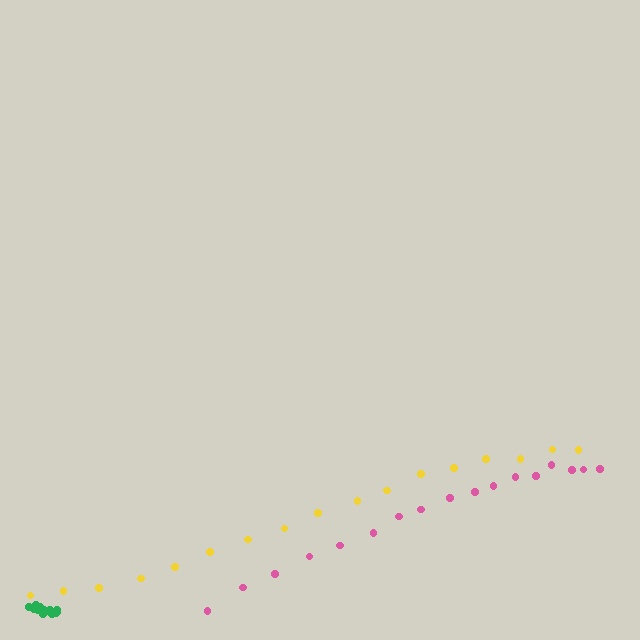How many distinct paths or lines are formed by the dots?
There are 3 distinct paths.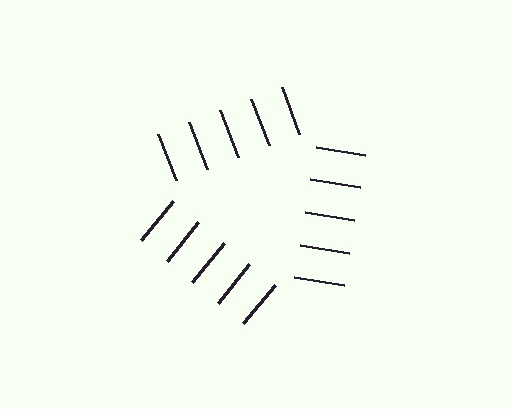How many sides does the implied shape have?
3 sides — the line-ends trace a triangle.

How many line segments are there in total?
15 — 5 along each of the 3 edges.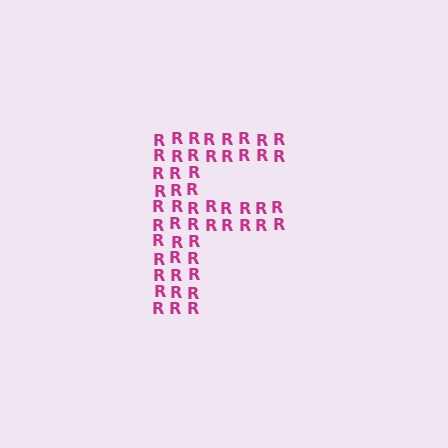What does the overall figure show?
The overall figure shows the letter F.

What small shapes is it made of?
It is made of small letter R's.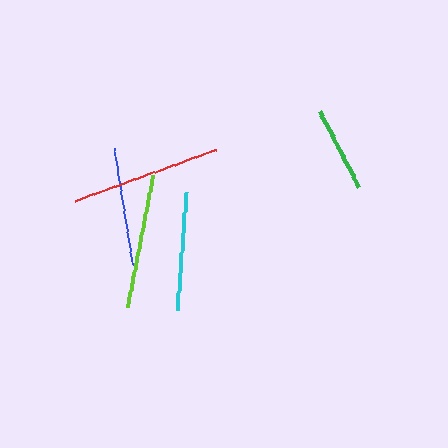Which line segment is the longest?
The red line is the longest at approximately 149 pixels.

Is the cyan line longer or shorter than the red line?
The red line is longer than the cyan line.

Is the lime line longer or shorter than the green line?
The lime line is longer than the green line.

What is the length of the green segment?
The green segment is approximately 86 pixels long.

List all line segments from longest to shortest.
From longest to shortest: red, lime, blue, cyan, green.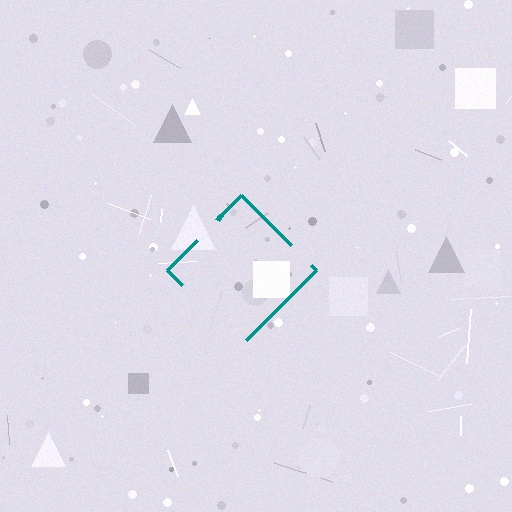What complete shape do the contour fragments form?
The contour fragments form a diamond.